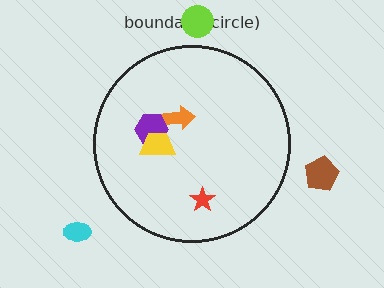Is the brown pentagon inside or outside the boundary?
Outside.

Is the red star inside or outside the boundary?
Inside.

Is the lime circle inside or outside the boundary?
Outside.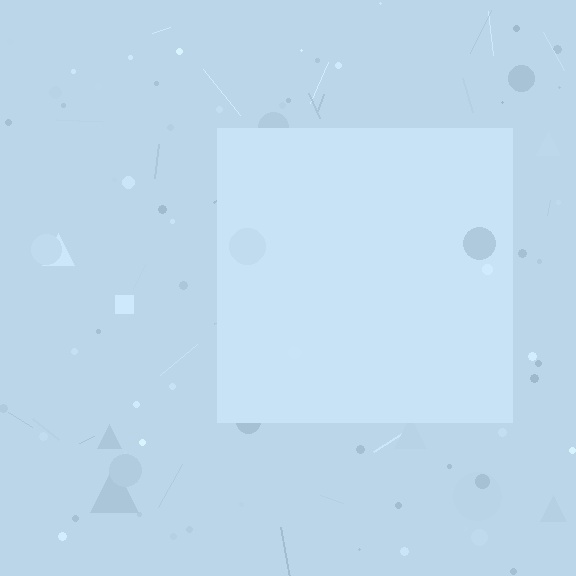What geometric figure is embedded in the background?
A square is embedded in the background.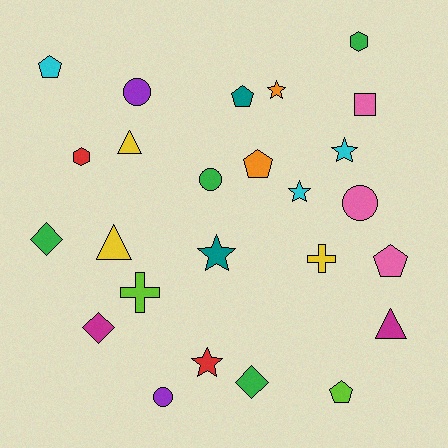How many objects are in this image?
There are 25 objects.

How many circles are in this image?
There are 4 circles.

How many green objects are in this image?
There are 4 green objects.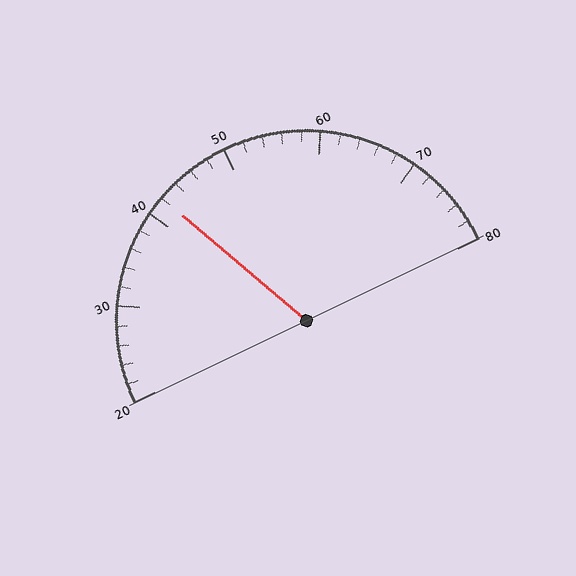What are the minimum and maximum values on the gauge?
The gauge ranges from 20 to 80.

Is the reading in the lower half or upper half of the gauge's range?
The reading is in the lower half of the range (20 to 80).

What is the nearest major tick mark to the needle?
The nearest major tick mark is 40.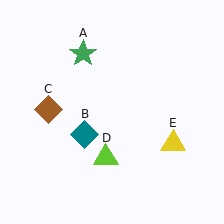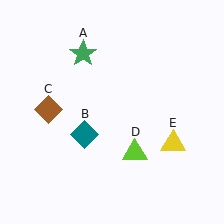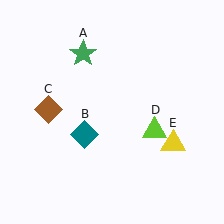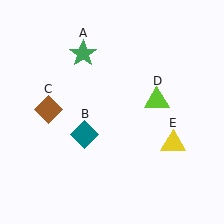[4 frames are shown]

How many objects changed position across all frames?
1 object changed position: lime triangle (object D).